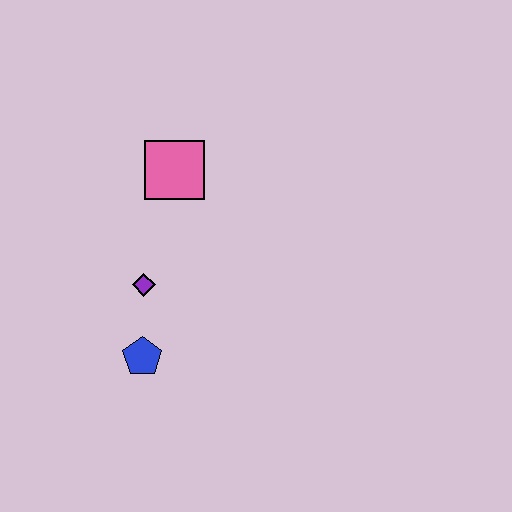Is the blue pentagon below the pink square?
Yes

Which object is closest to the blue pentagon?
The purple diamond is closest to the blue pentagon.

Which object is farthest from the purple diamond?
The pink square is farthest from the purple diamond.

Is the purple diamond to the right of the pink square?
No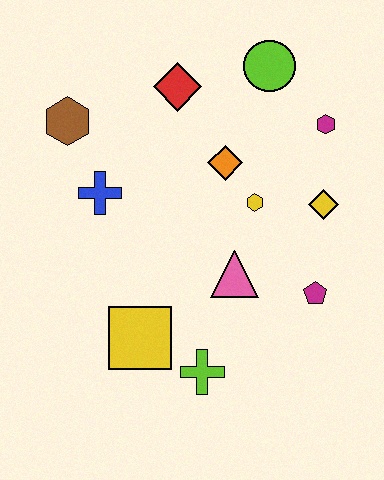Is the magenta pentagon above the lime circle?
No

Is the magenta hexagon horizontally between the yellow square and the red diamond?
No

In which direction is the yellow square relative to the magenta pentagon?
The yellow square is to the left of the magenta pentagon.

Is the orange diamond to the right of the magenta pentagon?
No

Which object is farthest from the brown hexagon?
The magenta pentagon is farthest from the brown hexagon.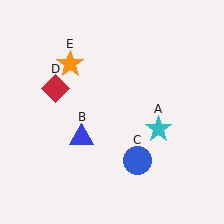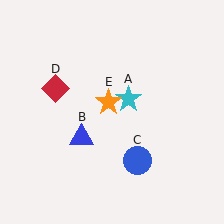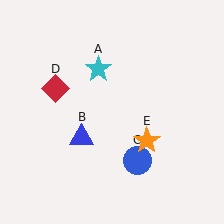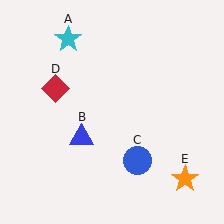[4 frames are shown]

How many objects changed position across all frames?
2 objects changed position: cyan star (object A), orange star (object E).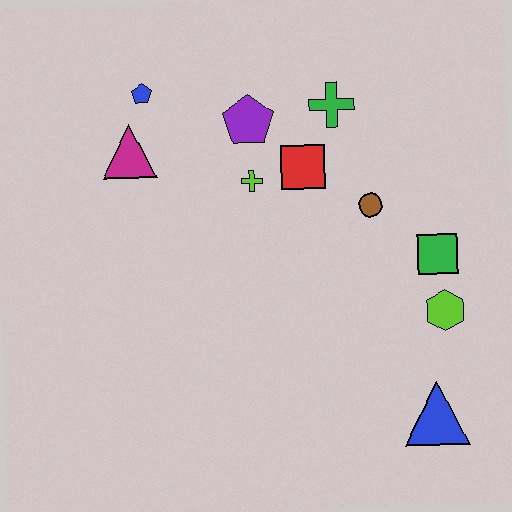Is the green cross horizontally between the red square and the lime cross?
No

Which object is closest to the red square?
The lime cross is closest to the red square.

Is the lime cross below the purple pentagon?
Yes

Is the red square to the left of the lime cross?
No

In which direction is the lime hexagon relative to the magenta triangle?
The lime hexagon is to the right of the magenta triangle.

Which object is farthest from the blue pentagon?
The blue triangle is farthest from the blue pentagon.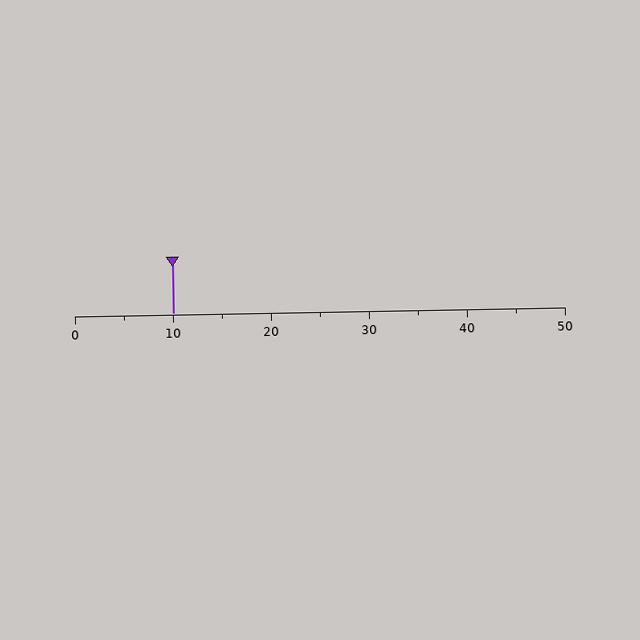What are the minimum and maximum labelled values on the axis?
The axis runs from 0 to 50.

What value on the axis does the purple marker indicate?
The marker indicates approximately 10.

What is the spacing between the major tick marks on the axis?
The major ticks are spaced 10 apart.